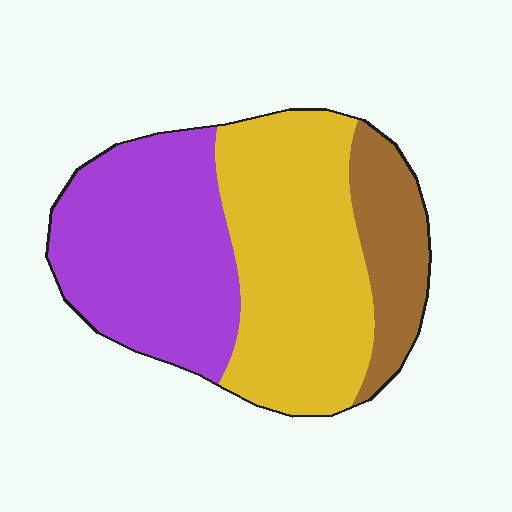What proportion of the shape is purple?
Purple takes up about two fifths (2/5) of the shape.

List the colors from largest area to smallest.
From largest to smallest: yellow, purple, brown.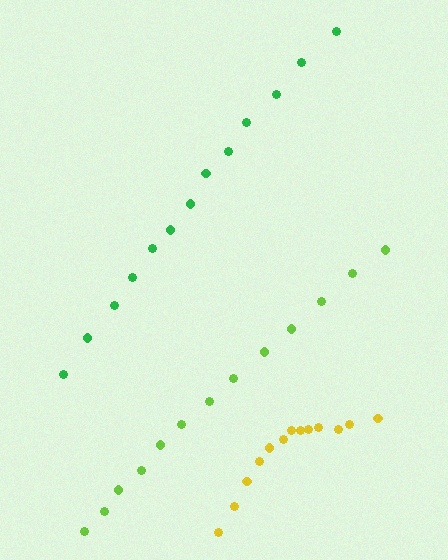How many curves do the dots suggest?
There are 3 distinct paths.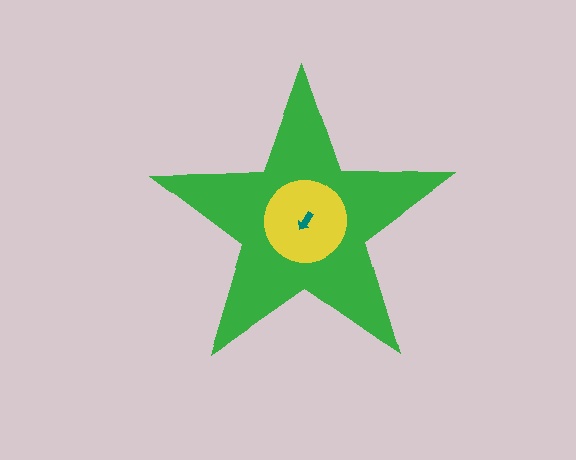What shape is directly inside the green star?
The yellow circle.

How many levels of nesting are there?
3.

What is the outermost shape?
The green star.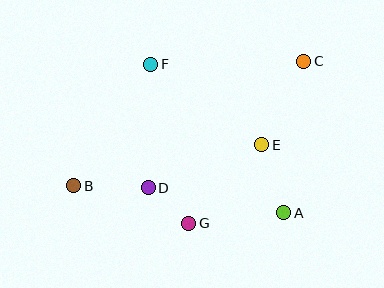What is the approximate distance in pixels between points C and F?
The distance between C and F is approximately 153 pixels.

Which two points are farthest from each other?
Points B and C are farthest from each other.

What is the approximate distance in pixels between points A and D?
The distance between A and D is approximately 138 pixels.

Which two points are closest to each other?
Points D and G are closest to each other.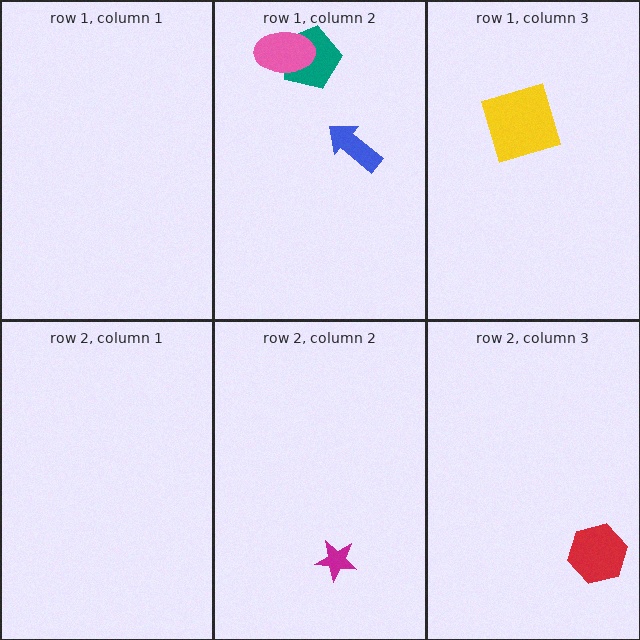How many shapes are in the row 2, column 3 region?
1.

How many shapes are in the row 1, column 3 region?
1.